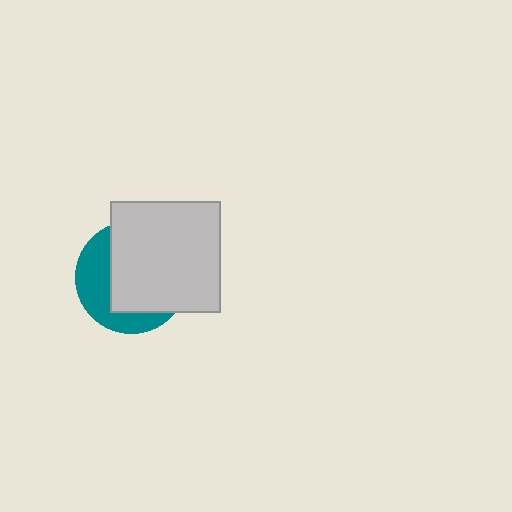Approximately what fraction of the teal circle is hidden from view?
Roughly 64% of the teal circle is hidden behind the light gray square.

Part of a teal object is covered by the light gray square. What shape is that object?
It is a circle.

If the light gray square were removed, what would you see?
You would see the complete teal circle.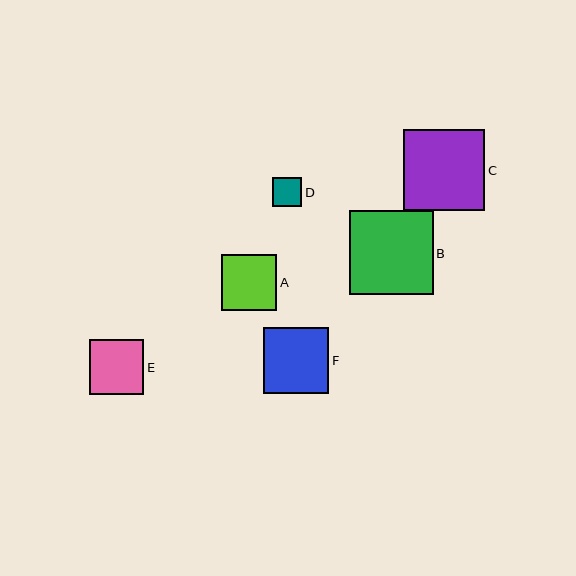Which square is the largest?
Square B is the largest with a size of approximately 84 pixels.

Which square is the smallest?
Square D is the smallest with a size of approximately 29 pixels.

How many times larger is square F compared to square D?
Square F is approximately 2.2 times the size of square D.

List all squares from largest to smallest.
From largest to smallest: B, C, F, A, E, D.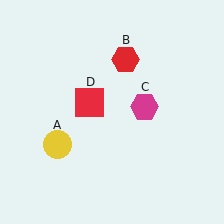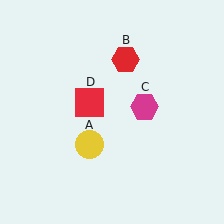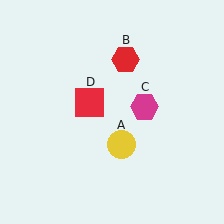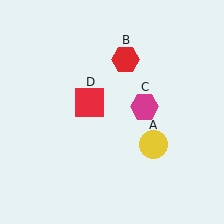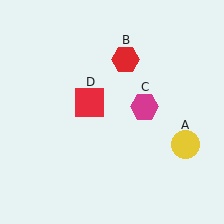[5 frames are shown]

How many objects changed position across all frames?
1 object changed position: yellow circle (object A).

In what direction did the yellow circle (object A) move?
The yellow circle (object A) moved right.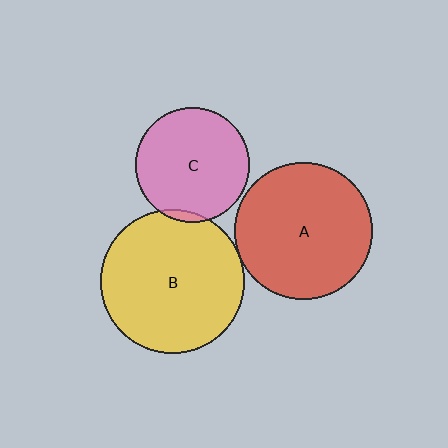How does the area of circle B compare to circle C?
Approximately 1.6 times.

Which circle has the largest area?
Circle B (yellow).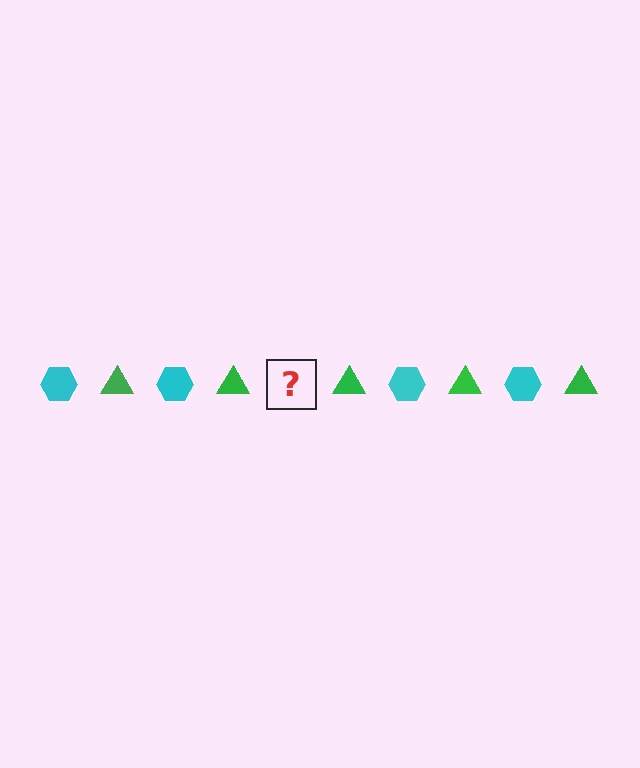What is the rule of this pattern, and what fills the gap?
The rule is that the pattern alternates between cyan hexagon and green triangle. The gap should be filled with a cyan hexagon.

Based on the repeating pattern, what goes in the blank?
The blank should be a cyan hexagon.